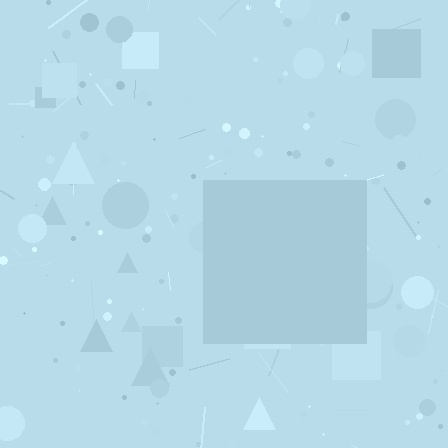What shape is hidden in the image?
A square is hidden in the image.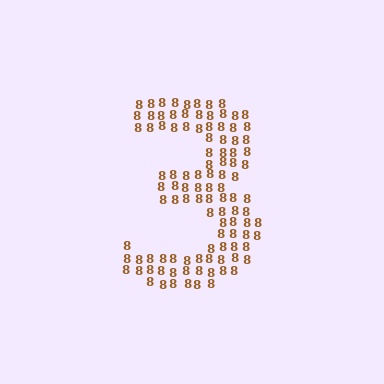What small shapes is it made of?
It is made of small digit 8's.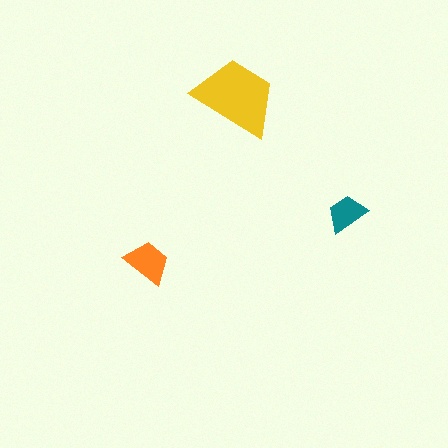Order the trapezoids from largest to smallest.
the yellow one, the orange one, the teal one.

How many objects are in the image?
There are 3 objects in the image.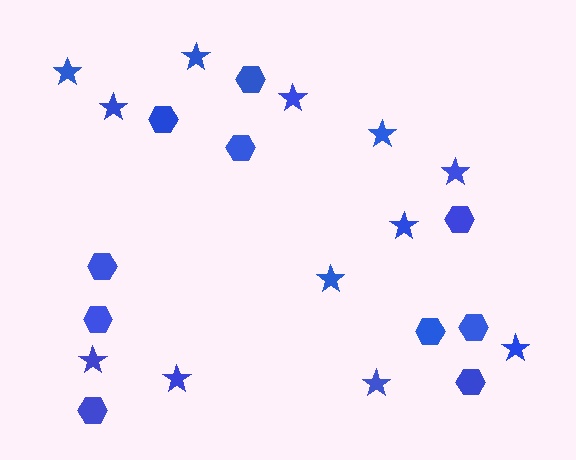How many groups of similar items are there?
There are 2 groups: one group of hexagons (10) and one group of stars (12).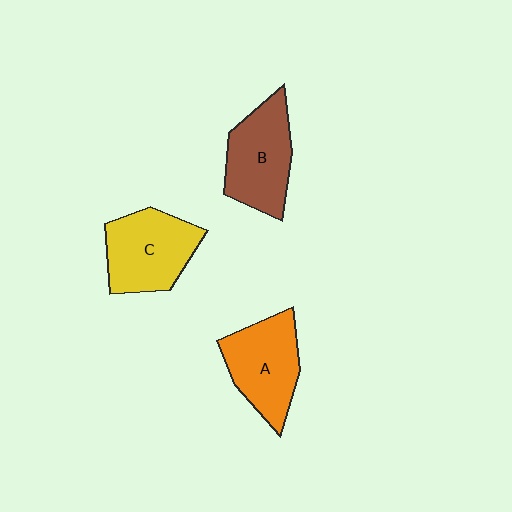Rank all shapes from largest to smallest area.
From largest to smallest: C (yellow), B (brown), A (orange).